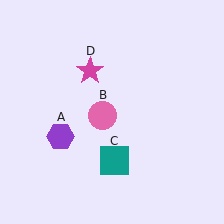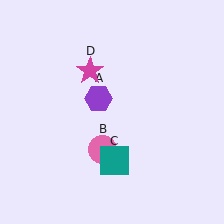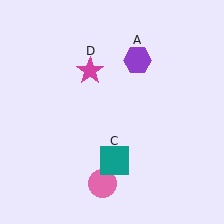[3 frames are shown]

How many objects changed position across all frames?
2 objects changed position: purple hexagon (object A), pink circle (object B).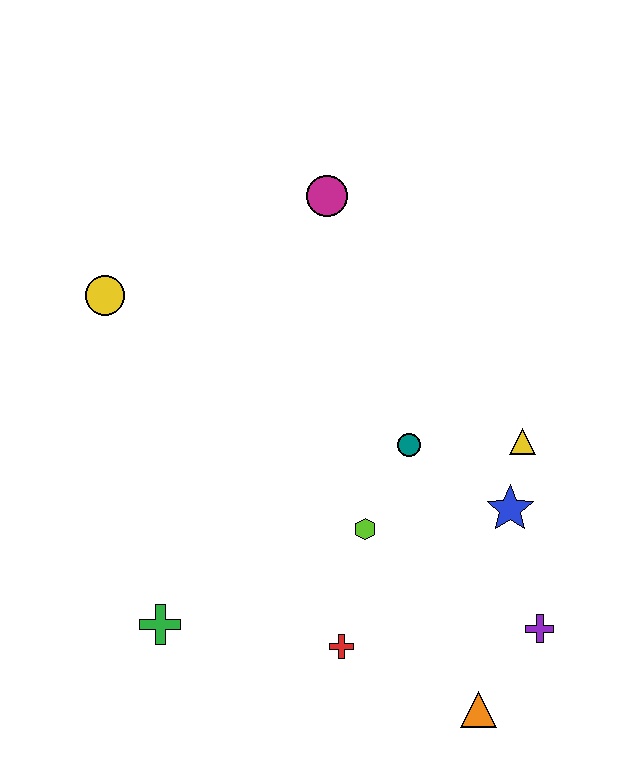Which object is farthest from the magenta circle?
The orange triangle is farthest from the magenta circle.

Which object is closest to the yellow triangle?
The blue star is closest to the yellow triangle.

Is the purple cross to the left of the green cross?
No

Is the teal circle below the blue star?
No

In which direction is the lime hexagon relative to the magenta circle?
The lime hexagon is below the magenta circle.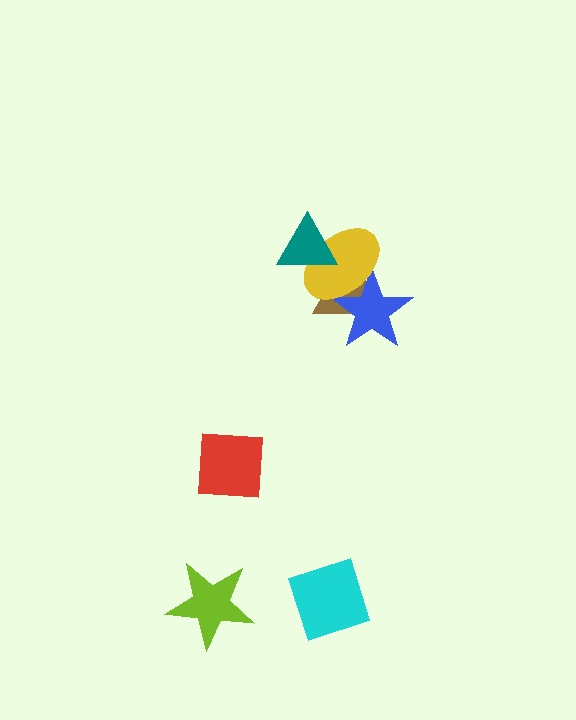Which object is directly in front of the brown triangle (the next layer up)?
The blue star is directly in front of the brown triangle.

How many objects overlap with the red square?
0 objects overlap with the red square.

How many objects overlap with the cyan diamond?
0 objects overlap with the cyan diamond.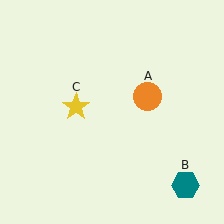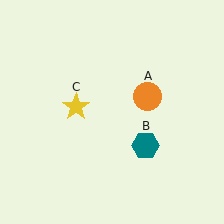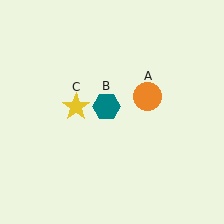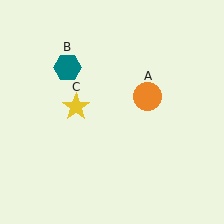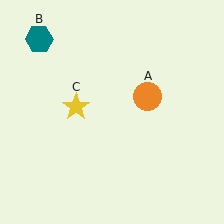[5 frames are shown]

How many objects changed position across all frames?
1 object changed position: teal hexagon (object B).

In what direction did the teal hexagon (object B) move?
The teal hexagon (object B) moved up and to the left.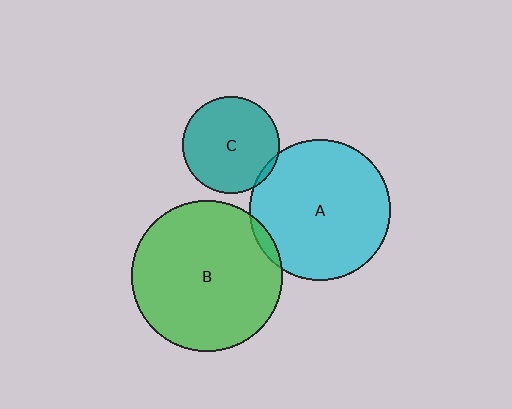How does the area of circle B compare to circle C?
Approximately 2.4 times.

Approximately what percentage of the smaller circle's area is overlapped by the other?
Approximately 5%.